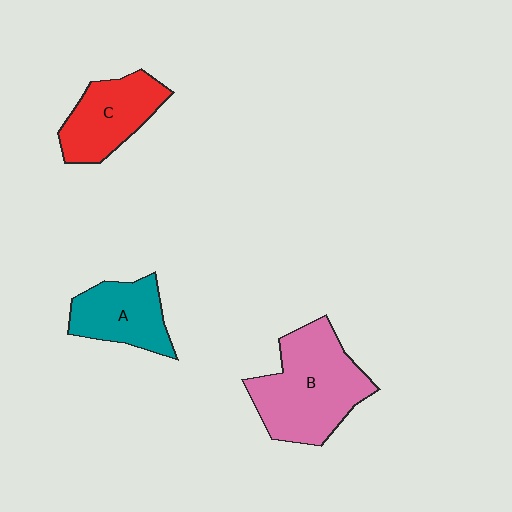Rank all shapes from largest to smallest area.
From largest to smallest: B (pink), C (red), A (teal).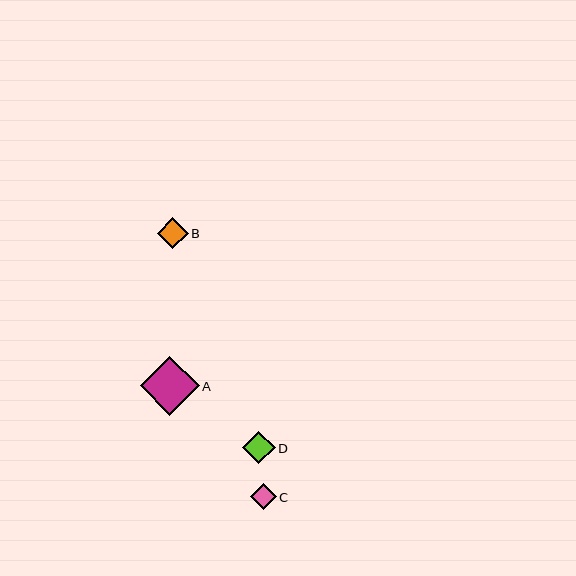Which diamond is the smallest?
Diamond C is the smallest with a size of approximately 26 pixels.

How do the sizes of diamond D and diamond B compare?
Diamond D and diamond B are approximately the same size.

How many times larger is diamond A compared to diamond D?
Diamond A is approximately 1.8 times the size of diamond D.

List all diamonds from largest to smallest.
From largest to smallest: A, D, B, C.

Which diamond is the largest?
Diamond A is the largest with a size of approximately 59 pixels.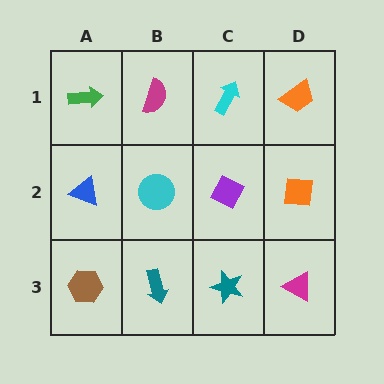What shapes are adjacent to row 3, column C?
A purple diamond (row 2, column C), a teal arrow (row 3, column B), a magenta triangle (row 3, column D).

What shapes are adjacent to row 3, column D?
An orange square (row 2, column D), a teal star (row 3, column C).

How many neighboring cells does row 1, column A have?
2.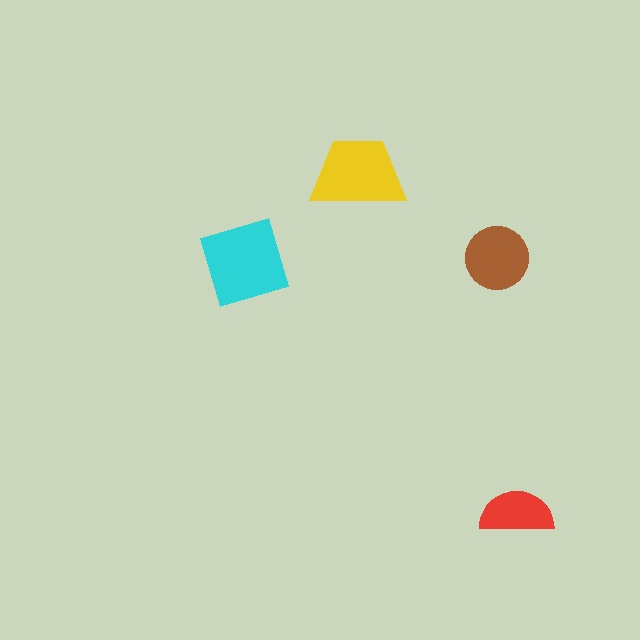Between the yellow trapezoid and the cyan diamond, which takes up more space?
The cyan diamond.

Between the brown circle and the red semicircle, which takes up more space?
The brown circle.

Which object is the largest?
The cyan diamond.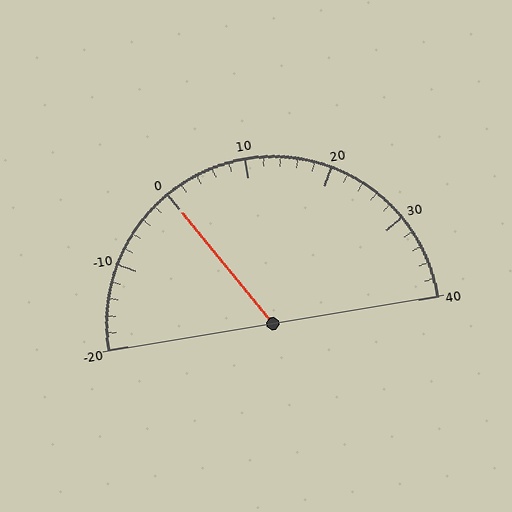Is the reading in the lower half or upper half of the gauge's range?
The reading is in the lower half of the range (-20 to 40).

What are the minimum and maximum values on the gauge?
The gauge ranges from -20 to 40.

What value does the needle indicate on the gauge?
The needle indicates approximately 0.